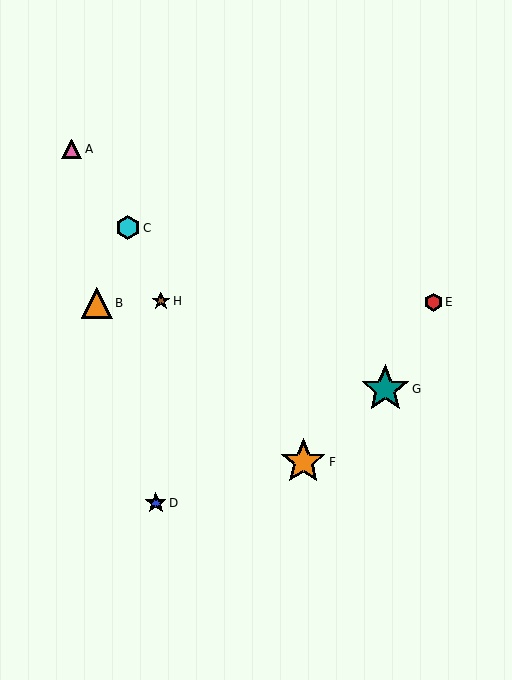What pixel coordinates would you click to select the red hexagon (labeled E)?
Click at (433, 302) to select the red hexagon E.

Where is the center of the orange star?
The center of the orange star is at (303, 462).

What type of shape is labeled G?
Shape G is a teal star.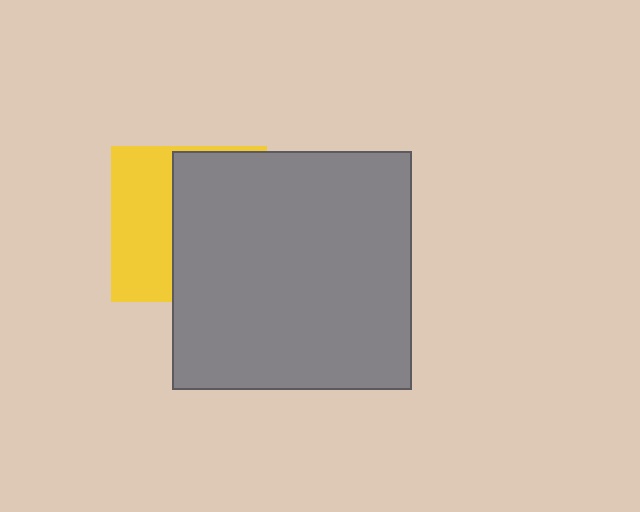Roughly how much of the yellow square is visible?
A small part of it is visible (roughly 41%).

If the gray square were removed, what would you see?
You would see the complete yellow square.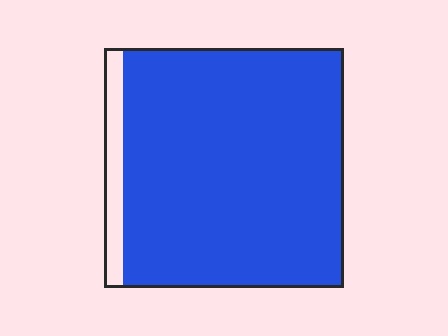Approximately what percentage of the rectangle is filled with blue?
Approximately 90%.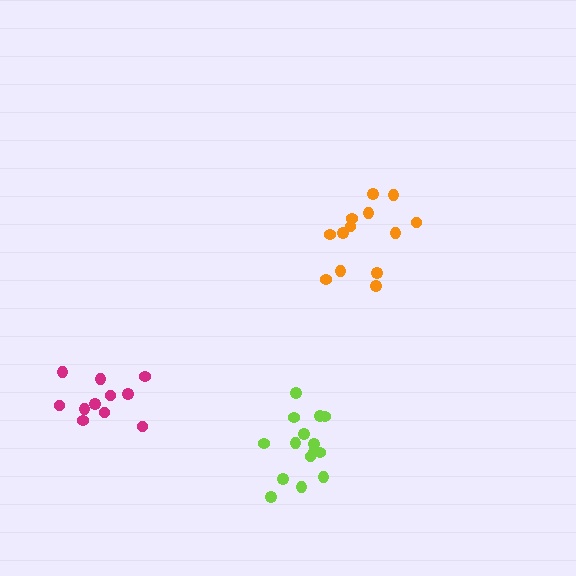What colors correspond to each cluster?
The clusters are colored: orange, magenta, lime.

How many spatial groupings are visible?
There are 3 spatial groupings.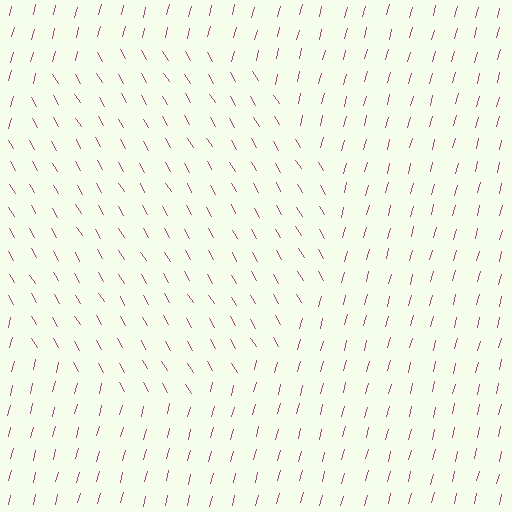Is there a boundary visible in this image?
Yes, there is a texture boundary formed by a change in line orientation.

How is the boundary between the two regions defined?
The boundary is defined purely by a change in line orientation (approximately 45 degrees difference). All lines are the same color and thickness.